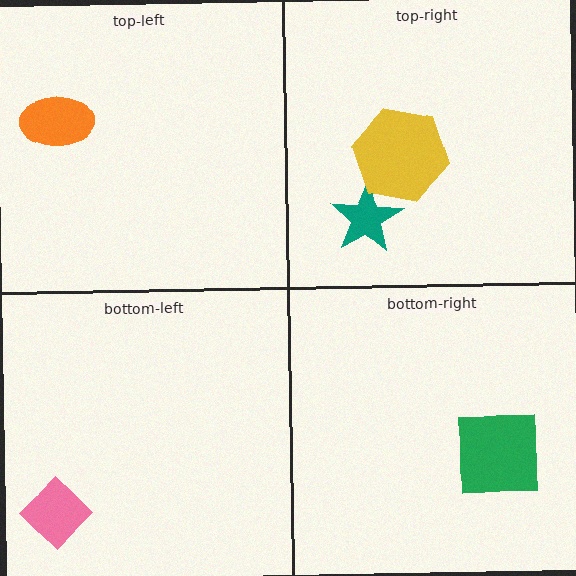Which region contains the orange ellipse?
The top-left region.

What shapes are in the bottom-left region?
The pink diamond.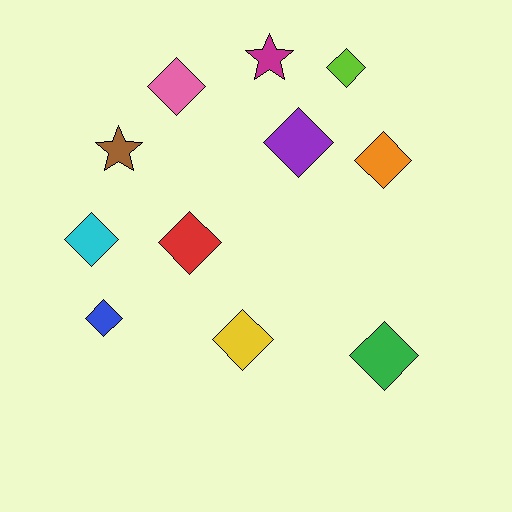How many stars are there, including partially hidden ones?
There are 2 stars.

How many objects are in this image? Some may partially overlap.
There are 11 objects.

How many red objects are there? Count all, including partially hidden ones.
There is 1 red object.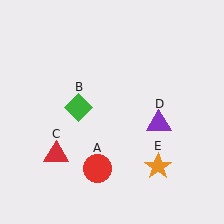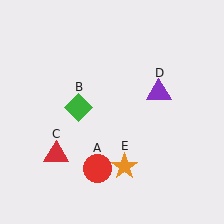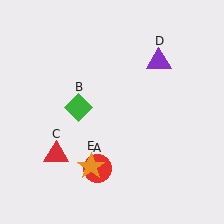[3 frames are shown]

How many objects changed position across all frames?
2 objects changed position: purple triangle (object D), orange star (object E).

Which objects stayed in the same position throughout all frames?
Red circle (object A) and green diamond (object B) and red triangle (object C) remained stationary.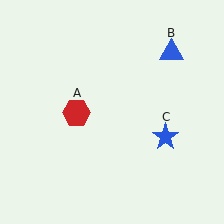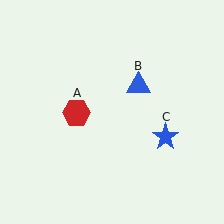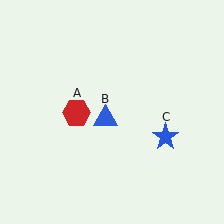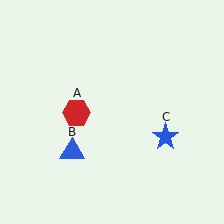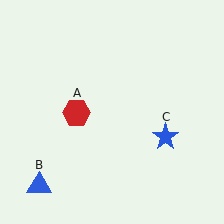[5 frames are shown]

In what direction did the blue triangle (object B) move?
The blue triangle (object B) moved down and to the left.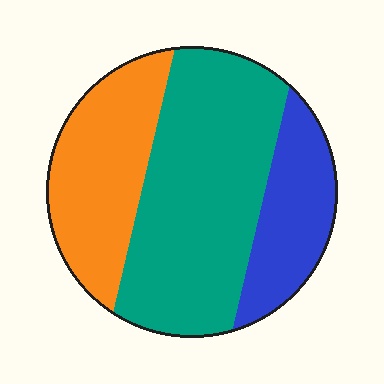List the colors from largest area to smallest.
From largest to smallest: teal, orange, blue.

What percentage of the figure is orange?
Orange takes up about one quarter (1/4) of the figure.